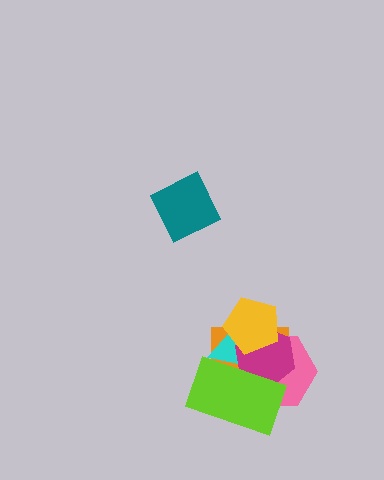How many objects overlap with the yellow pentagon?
4 objects overlap with the yellow pentagon.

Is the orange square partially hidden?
Yes, it is partially covered by another shape.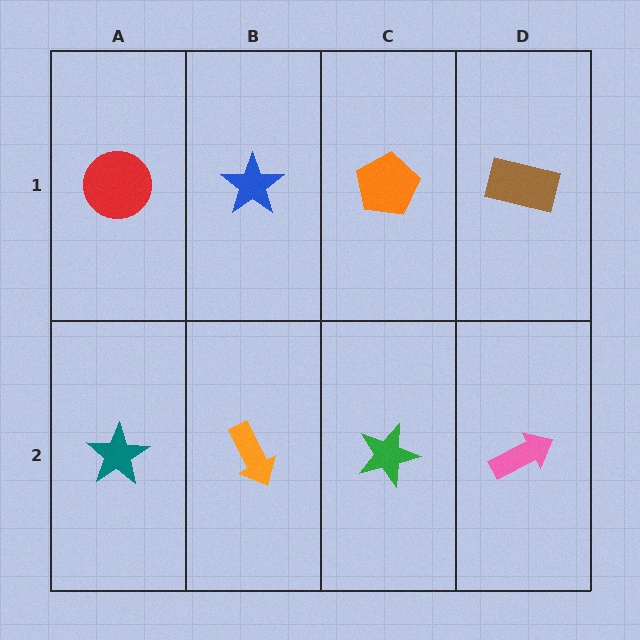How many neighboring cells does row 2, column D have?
2.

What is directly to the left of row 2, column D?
A green star.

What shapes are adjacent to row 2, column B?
A blue star (row 1, column B), a teal star (row 2, column A), a green star (row 2, column C).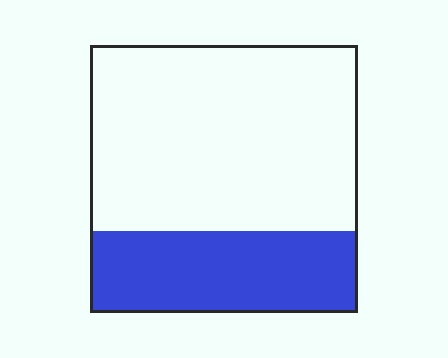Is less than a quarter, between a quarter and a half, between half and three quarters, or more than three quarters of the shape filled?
Between a quarter and a half.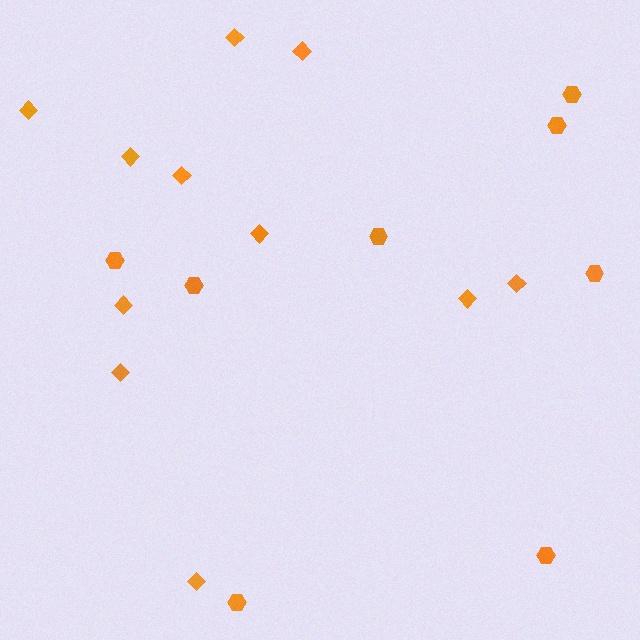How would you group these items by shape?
There are 2 groups: one group of diamonds (11) and one group of hexagons (8).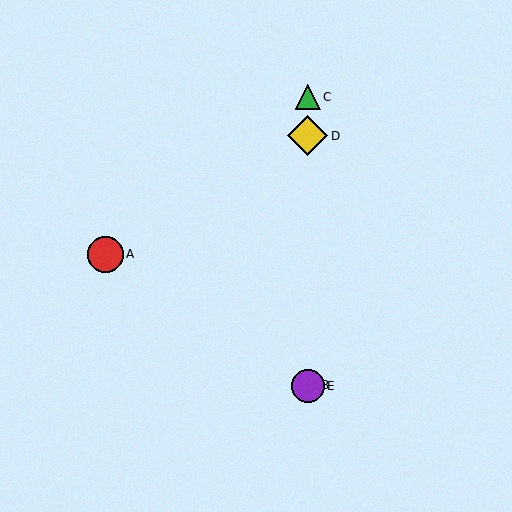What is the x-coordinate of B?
Object B is at x≈308.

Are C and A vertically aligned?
No, C is at x≈308 and A is at x≈105.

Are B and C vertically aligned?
Yes, both are at x≈308.